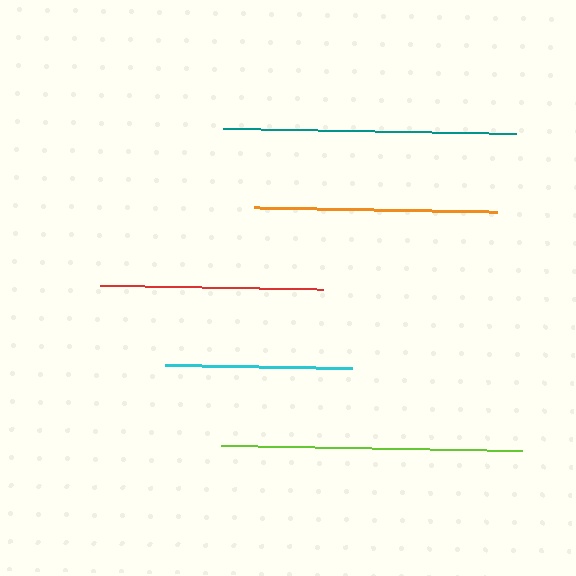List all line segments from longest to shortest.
From longest to shortest: lime, teal, orange, red, cyan.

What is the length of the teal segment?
The teal segment is approximately 292 pixels long.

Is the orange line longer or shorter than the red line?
The orange line is longer than the red line.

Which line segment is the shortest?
The cyan line is the shortest at approximately 187 pixels.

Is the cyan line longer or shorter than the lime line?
The lime line is longer than the cyan line.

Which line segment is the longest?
The lime line is the longest at approximately 302 pixels.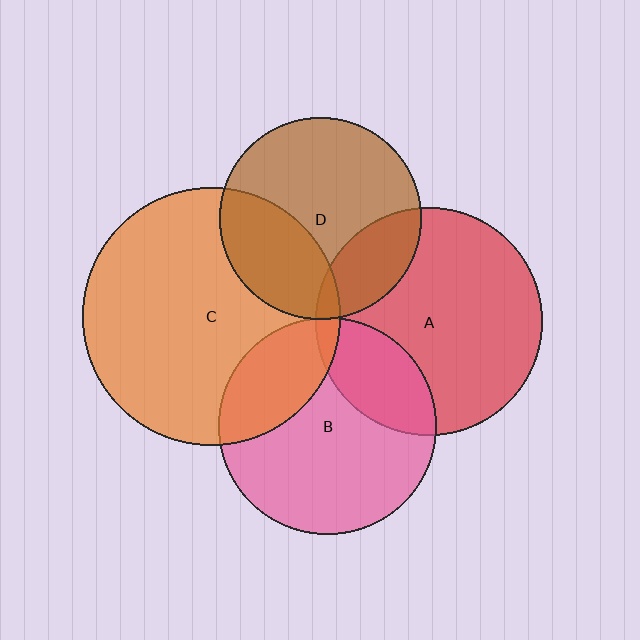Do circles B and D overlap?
Yes.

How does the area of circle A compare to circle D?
Approximately 1.3 times.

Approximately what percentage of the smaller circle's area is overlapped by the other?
Approximately 5%.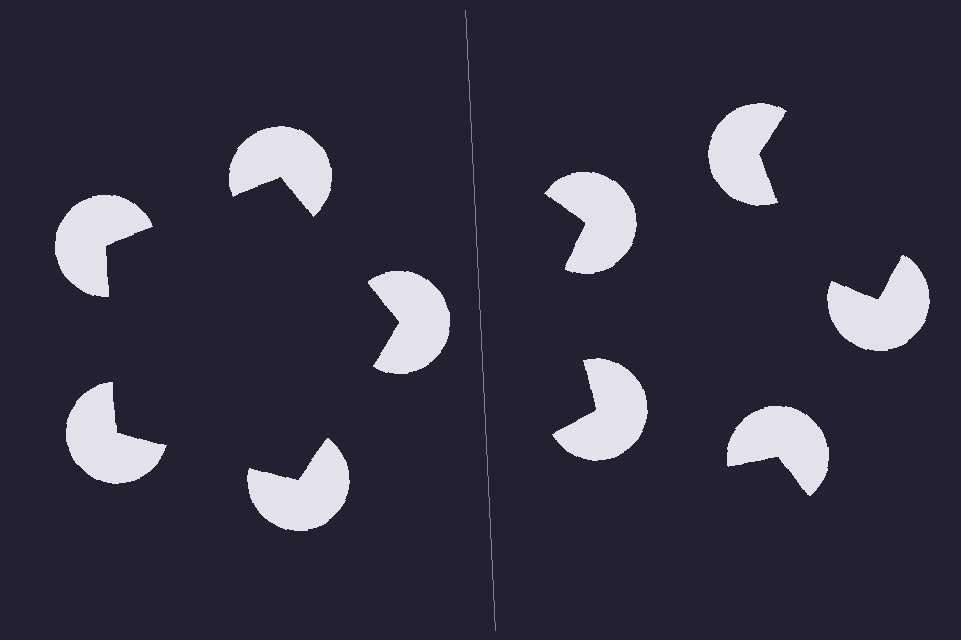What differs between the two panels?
The pac-man discs are positioned identically on both sides; only the wedge orientations differ. On the left they align to a pentagon; on the right they are misaligned.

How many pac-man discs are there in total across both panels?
10 — 5 on each side.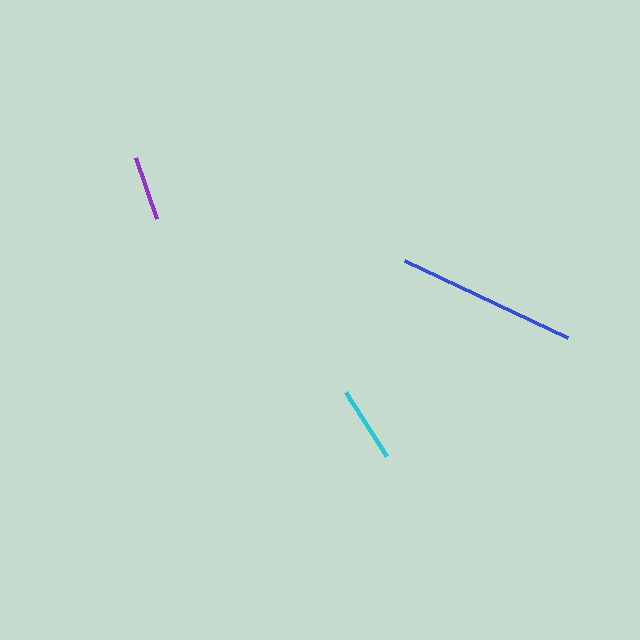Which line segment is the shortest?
The purple line is the shortest at approximately 65 pixels.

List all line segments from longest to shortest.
From longest to shortest: blue, cyan, purple.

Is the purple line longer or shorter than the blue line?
The blue line is longer than the purple line.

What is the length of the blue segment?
The blue segment is approximately 181 pixels long.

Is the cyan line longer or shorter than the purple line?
The cyan line is longer than the purple line.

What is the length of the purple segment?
The purple segment is approximately 65 pixels long.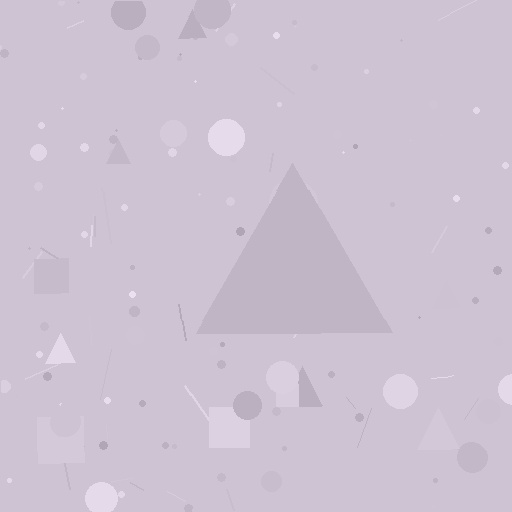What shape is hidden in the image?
A triangle is hidden in the image.